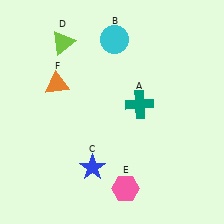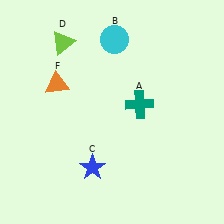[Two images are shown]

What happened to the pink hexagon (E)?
The pink hexagon (E) was removed in Image 2. It was in the bottom-right area of Image 1.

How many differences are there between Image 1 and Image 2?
There is 1 difference between the two images.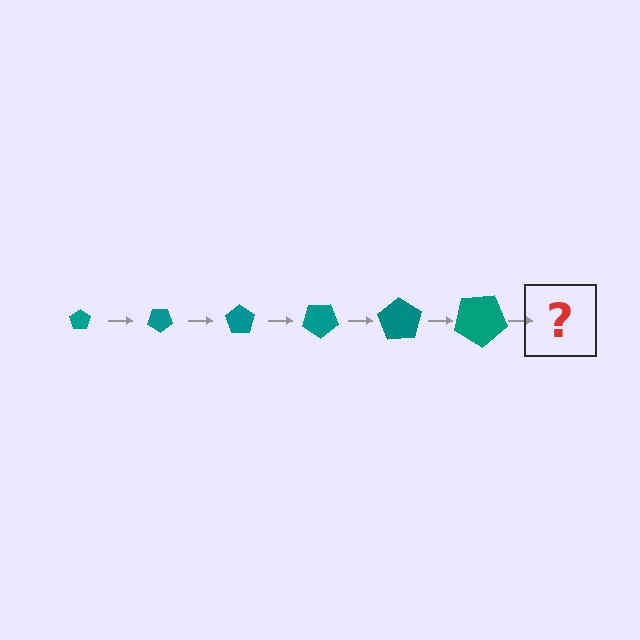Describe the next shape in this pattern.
It should be a pentagon, larger than the previous one and rotated 210 degrees from the start.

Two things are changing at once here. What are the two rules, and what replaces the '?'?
The two rules are that the pentagon grows larger each step and it rotates 35 degrees each step. The '?' should be a pentagon, larger than the previous one and rotated 210 degrees from the start.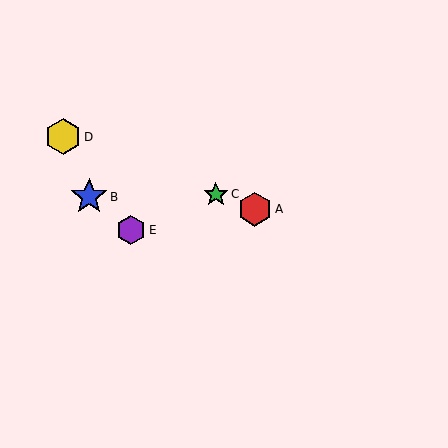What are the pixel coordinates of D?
Object D is at (63, 137).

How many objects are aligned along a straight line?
3 objects (A, C, D) are aligned along a straight line.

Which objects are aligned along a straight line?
Objects A, C, D are aligned along a straight line.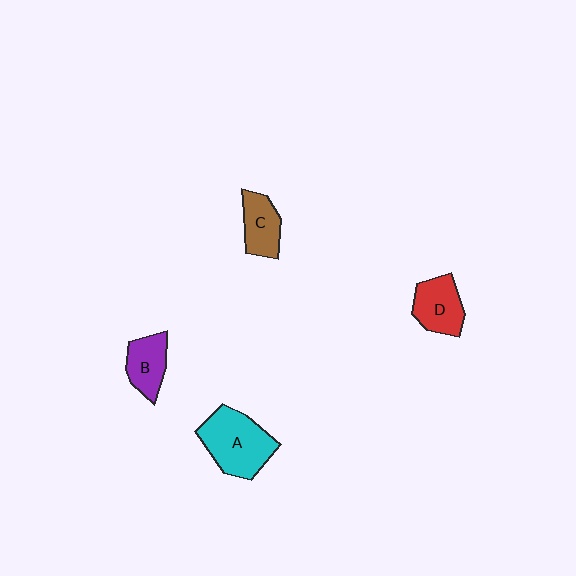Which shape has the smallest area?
Shape C (brown).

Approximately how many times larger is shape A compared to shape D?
Approximately 1.5 times.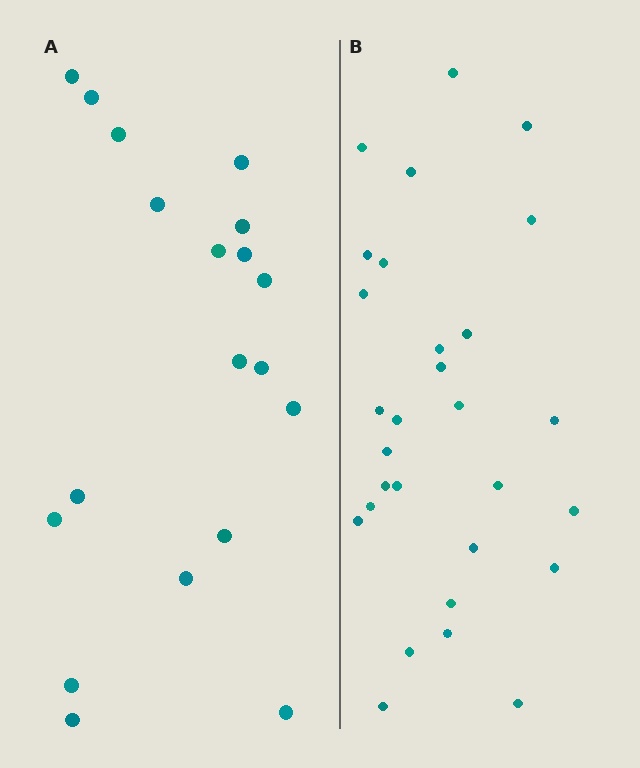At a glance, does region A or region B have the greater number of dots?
Region B (the right region) has more dots.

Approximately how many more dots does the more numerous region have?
Region B has roughly 10 or so more dots than region A.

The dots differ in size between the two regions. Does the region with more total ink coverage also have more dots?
No. Region A has more total ink coverage because its dots are larger, but region B actually contains more individual dots. Total area can be misleading — the number of items is what matters here.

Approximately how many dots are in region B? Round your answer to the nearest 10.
About 30 dots. (The exact count is 29, which rounds to 30.)